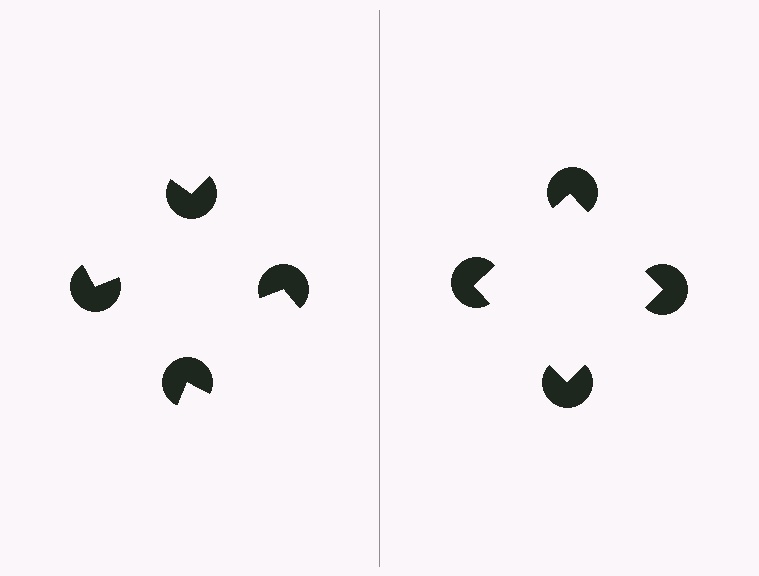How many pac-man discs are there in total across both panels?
8 — 4 on each side.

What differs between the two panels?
The pac-man discs are positioned identically on both sides; only the wedge orientations differ. On the right they align to a square; on the left they are misaligned.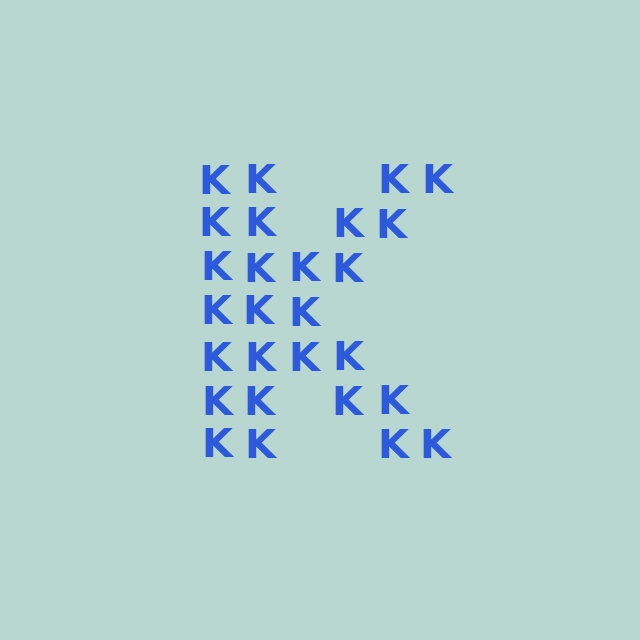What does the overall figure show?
The overall figure shows the letter K.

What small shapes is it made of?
It is made of small letter K's.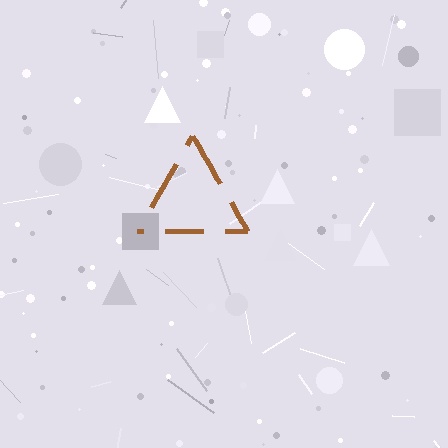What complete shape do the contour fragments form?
The contour fragments form a triangle.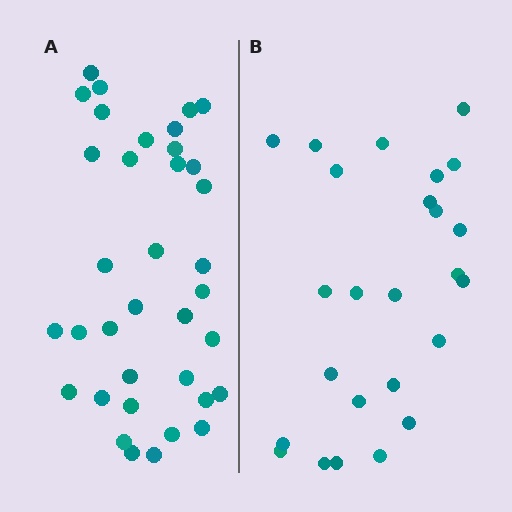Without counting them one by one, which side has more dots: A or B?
Region A (the left region) has more dots.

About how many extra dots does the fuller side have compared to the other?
Region A has roughly 12 or so more dots than region B.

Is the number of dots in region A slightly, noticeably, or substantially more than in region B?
Region A has noticeably more, but not dramatically so. The ratio is roughly 1.4 to 1.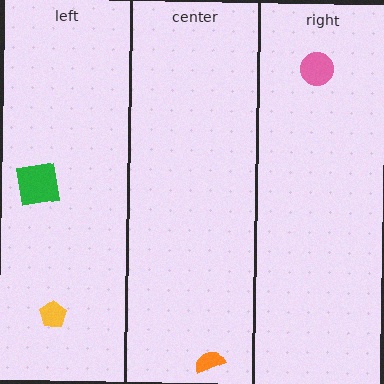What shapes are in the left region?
The green square, the yellow pentagon.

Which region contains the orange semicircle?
The center region.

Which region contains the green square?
The left region.